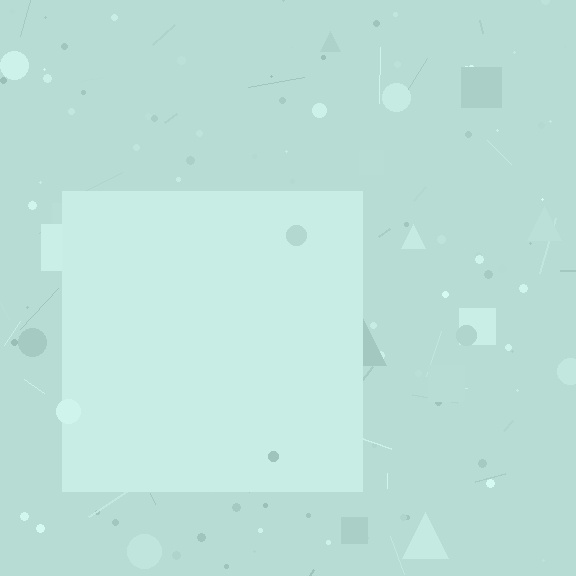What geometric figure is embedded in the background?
A square is embedded in the background.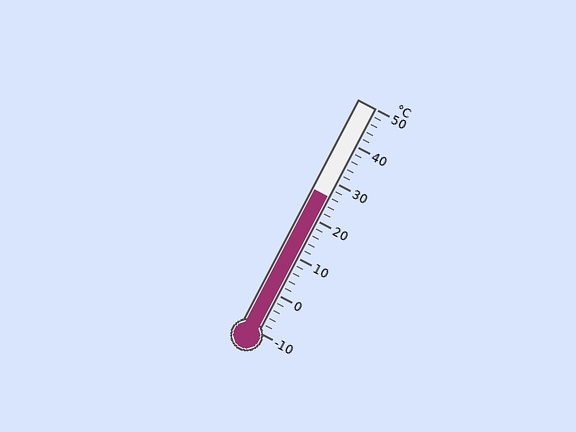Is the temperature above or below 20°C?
The temperature is above 20°C.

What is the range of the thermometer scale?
The thermometer scale ranges from -10°C to 50°C.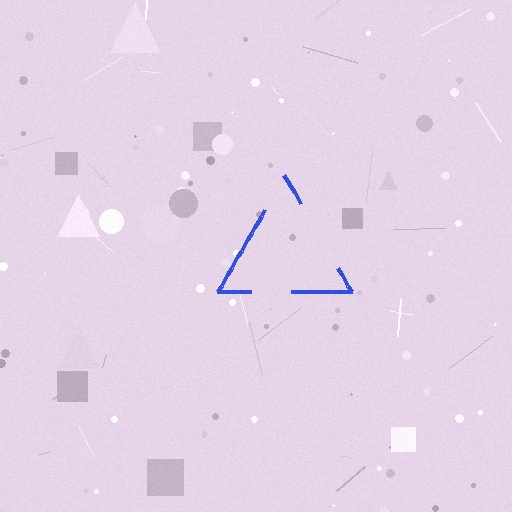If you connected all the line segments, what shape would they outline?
They would outline a triangle.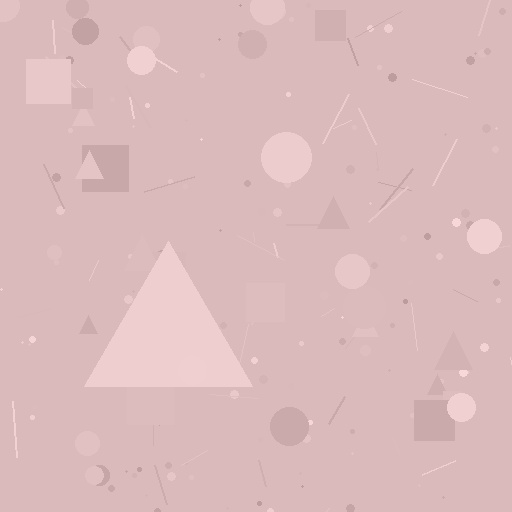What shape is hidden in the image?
A triangle is hidden in the image.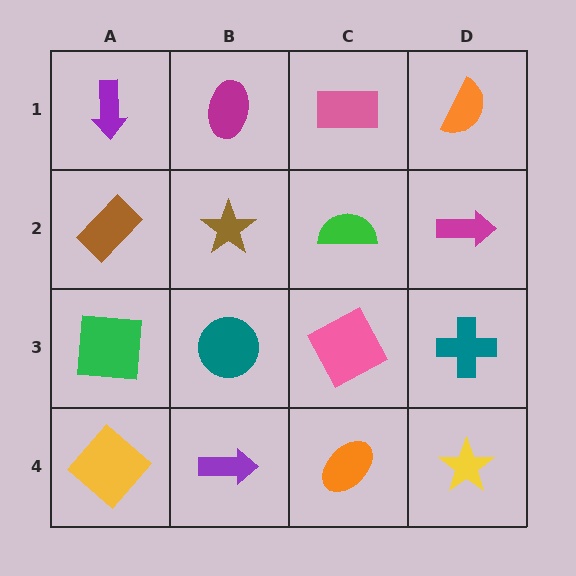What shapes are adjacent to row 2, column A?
A purple arrow (row 1, column A), a green square (row 3, column A), a brown star (row 2, column B).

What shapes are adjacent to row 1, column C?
A green semicircle (row 2, column C), a magenta ellipse (row 1, column B), an orange semicircle (row 1, column D).